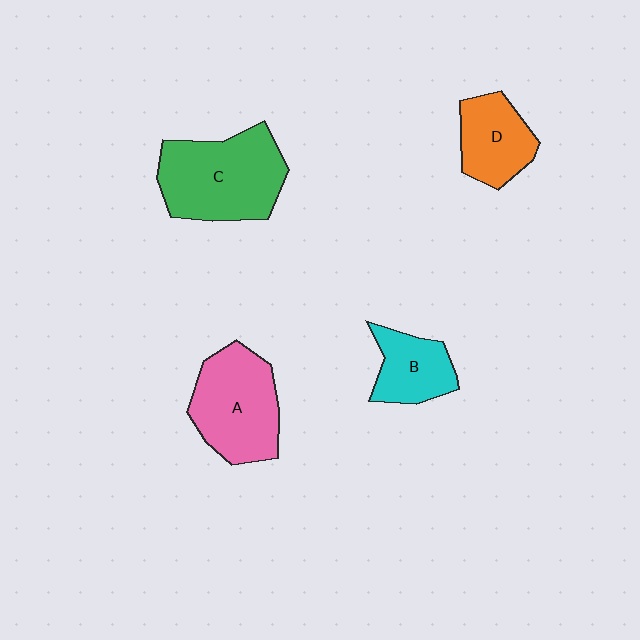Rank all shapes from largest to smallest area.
From largest to smallest: C (green), A (pink), D (orange), B (cyan).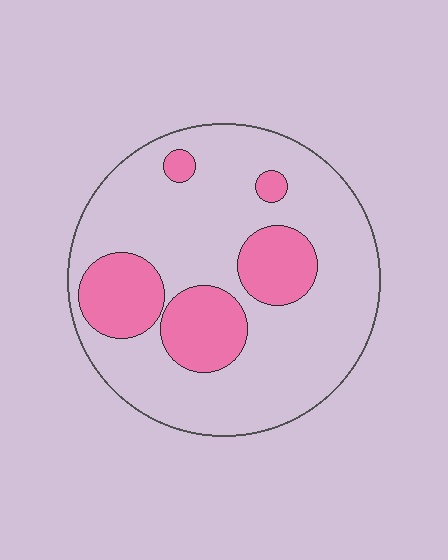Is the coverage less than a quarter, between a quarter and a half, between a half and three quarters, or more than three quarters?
Less than a quarter.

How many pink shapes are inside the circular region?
5.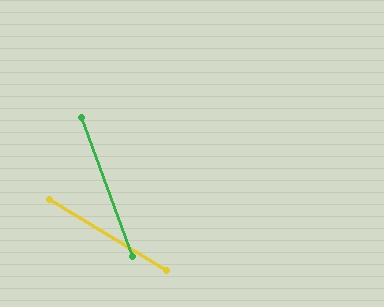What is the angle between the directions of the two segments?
Approximately 39 degrees.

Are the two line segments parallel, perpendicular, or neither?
Neither parallel nor perpendicular — they differ by about 39°.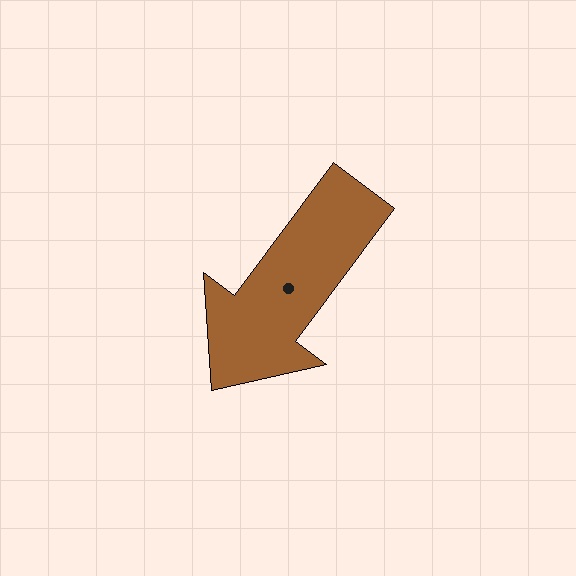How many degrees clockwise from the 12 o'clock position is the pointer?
Approximately 217 degrees.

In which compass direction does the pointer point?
Southwest.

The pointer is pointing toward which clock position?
Roughly 7 o'clock.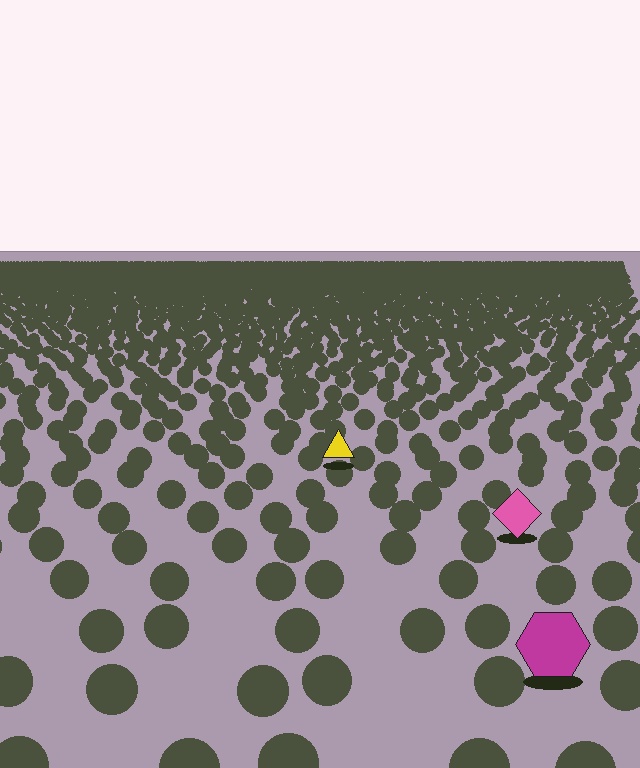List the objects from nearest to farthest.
From nearest to farthest: the magenta hexagon, the pink diamond, the yellow triangle.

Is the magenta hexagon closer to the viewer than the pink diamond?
Yes. The magenta hexagon is closer — you can tell from the texture gradient: the ground texture is coarser near it.